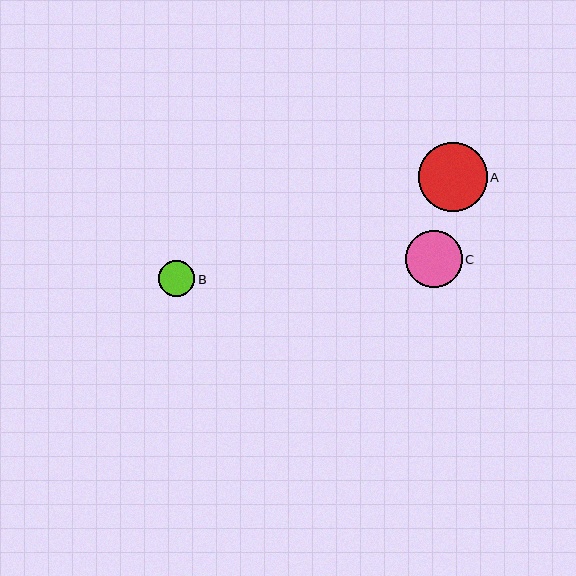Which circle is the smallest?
Circle B is the smallest with a size of approximately 36 pixels.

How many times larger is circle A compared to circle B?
Circle A is approximately 1.9 times the size of circle B.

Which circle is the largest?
Circle A is the largest with a size of approximately 68 pixels.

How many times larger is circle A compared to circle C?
Circle A is approximately 1.2 times the size of circle C.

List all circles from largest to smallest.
From largest to smallest: A, C, B.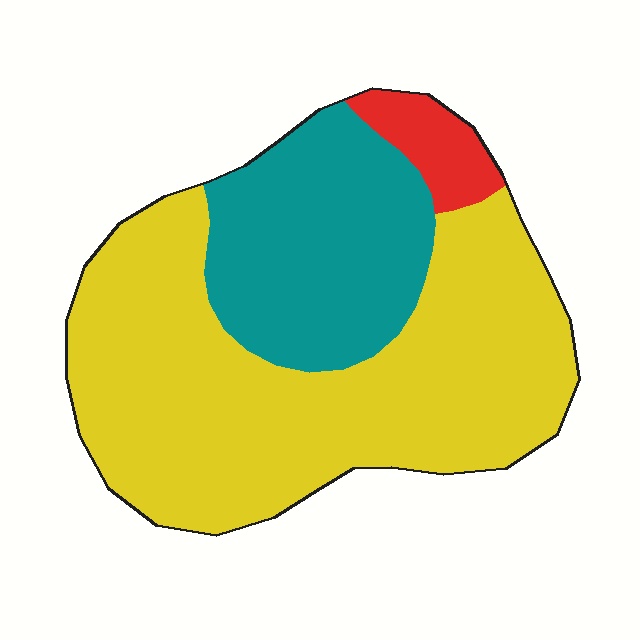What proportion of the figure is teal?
Teal covers around 30% of the figure.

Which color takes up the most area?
Yellow, at roughly 65%.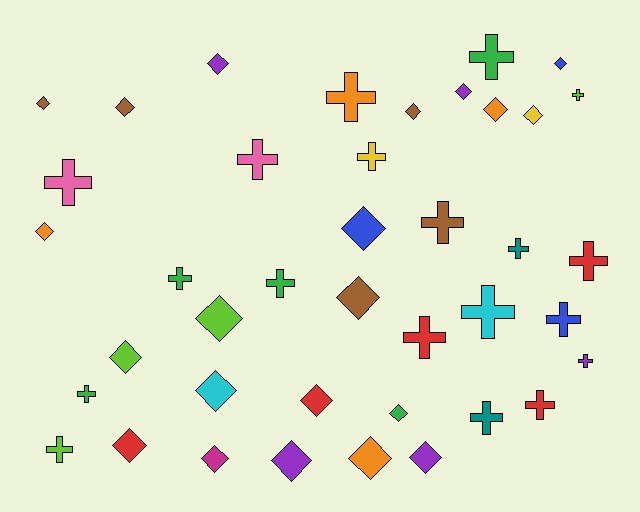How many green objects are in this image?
There are 5 green objects.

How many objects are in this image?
There are 40 objects.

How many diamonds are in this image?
There are 21 diamonds.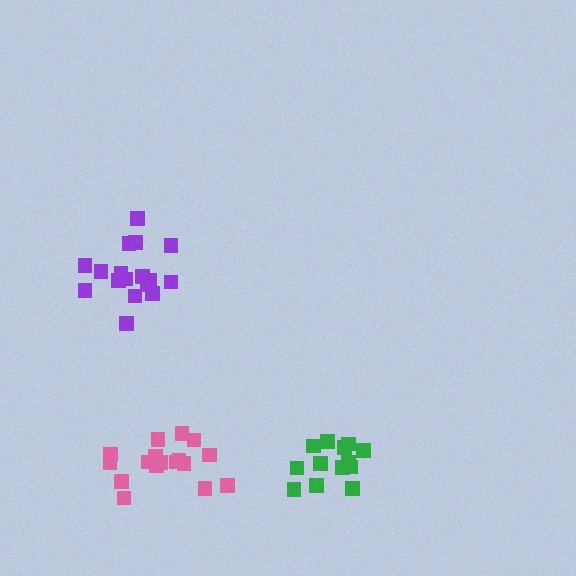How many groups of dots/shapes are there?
There are 3 groups.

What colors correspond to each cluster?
The clusters are colored: pink, purple, green.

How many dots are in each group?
Group 1: 17 dots, Group 2: 17 dots, Group 3: 13 dots (47 total).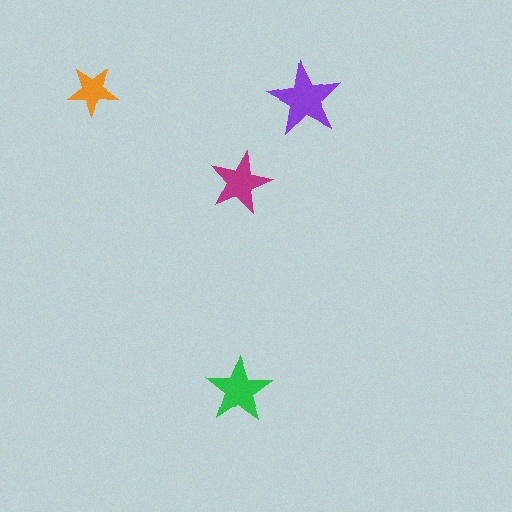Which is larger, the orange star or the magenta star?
The magenta one.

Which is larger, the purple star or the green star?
The purple one.